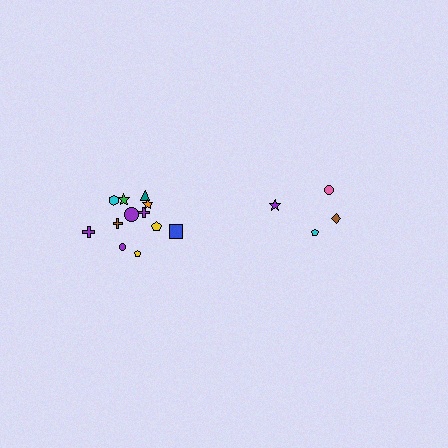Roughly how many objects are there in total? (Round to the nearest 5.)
Roughly 15 objects in total.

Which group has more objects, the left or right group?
The left group.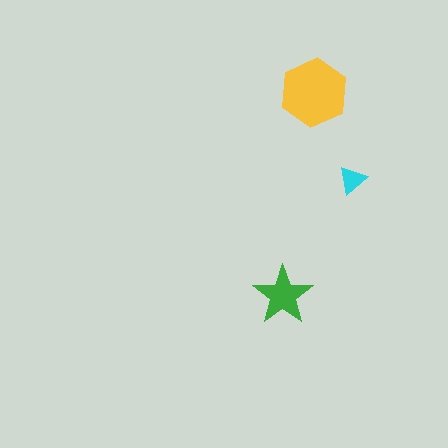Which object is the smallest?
The cyan triangle.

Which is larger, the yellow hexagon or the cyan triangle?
The yellow hexagon.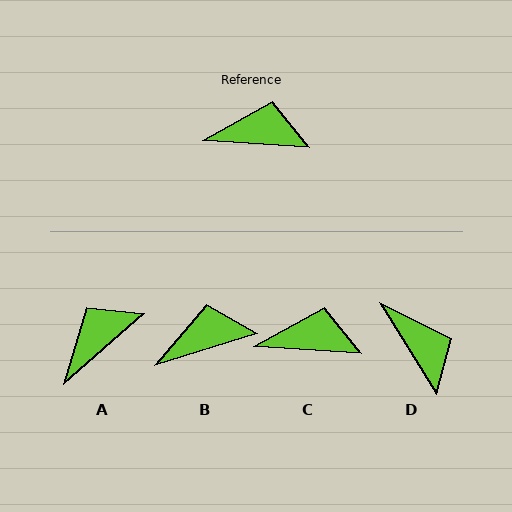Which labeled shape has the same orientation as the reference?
C.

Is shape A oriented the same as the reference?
No, it is off by about 45 degrees.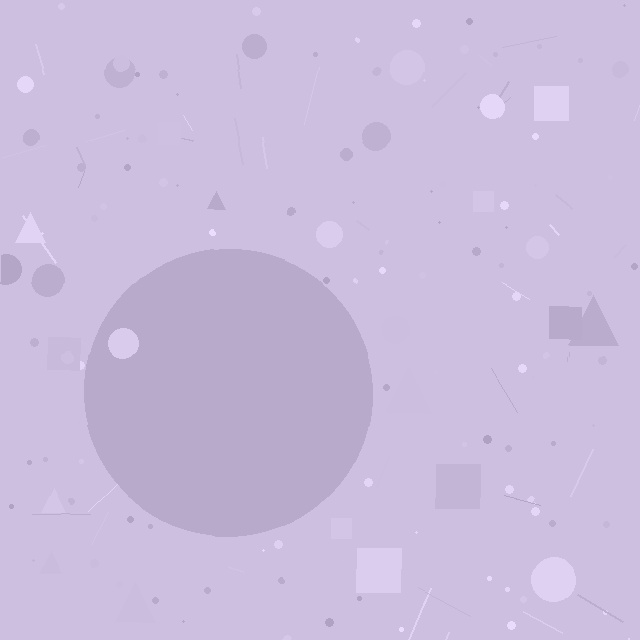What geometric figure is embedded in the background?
A circle is embedded in the background.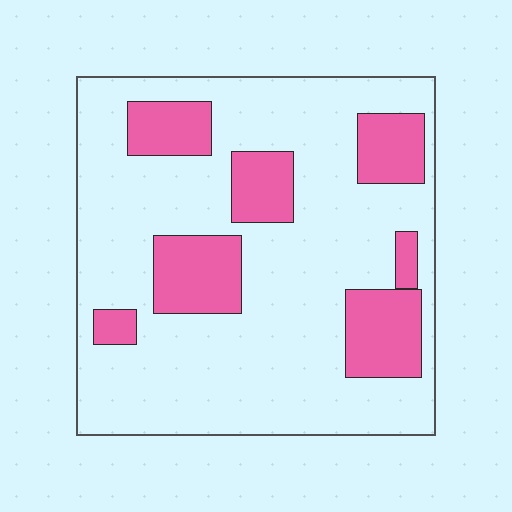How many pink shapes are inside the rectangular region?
7.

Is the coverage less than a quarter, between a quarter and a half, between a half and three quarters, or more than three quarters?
Less than a quarter.